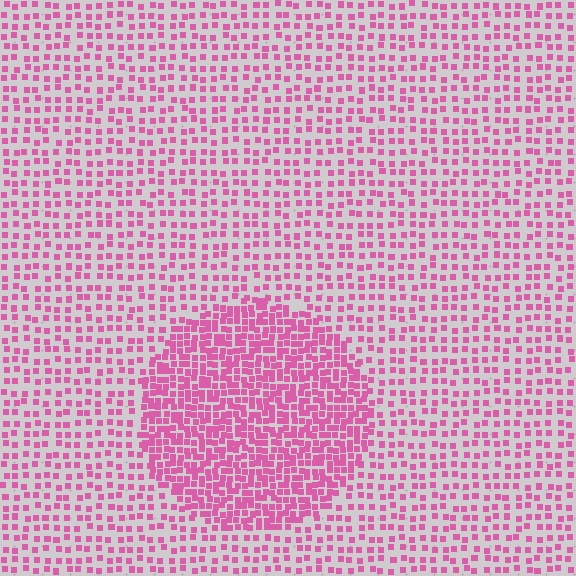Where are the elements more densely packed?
The elements are more densely packed inside the circle boundary.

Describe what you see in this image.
The image contains small pink elements arranged at two different densities. A circle-shaped region is visible where the elements are more densely packed than the surrounding area.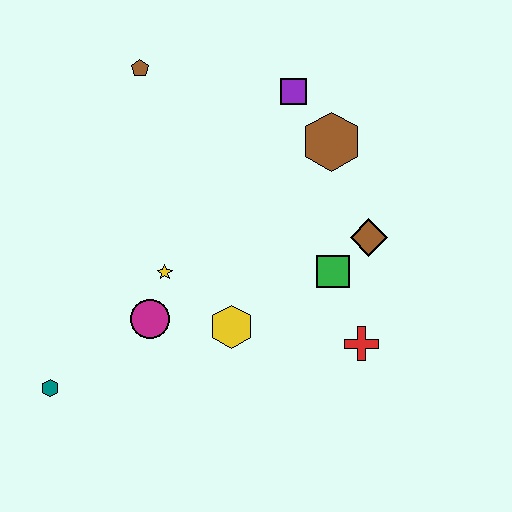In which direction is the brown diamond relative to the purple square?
The brown diamond is below the purple square.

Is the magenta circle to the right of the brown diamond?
No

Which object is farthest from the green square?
The teal hexagon is farthest from the green square.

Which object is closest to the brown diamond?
The green square is closest to the brown diamond.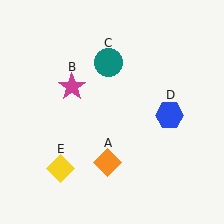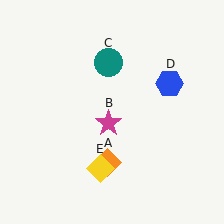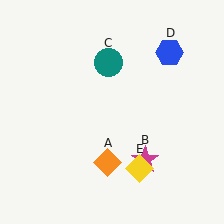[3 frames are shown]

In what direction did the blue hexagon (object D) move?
The blue hexagon (object D) moved up.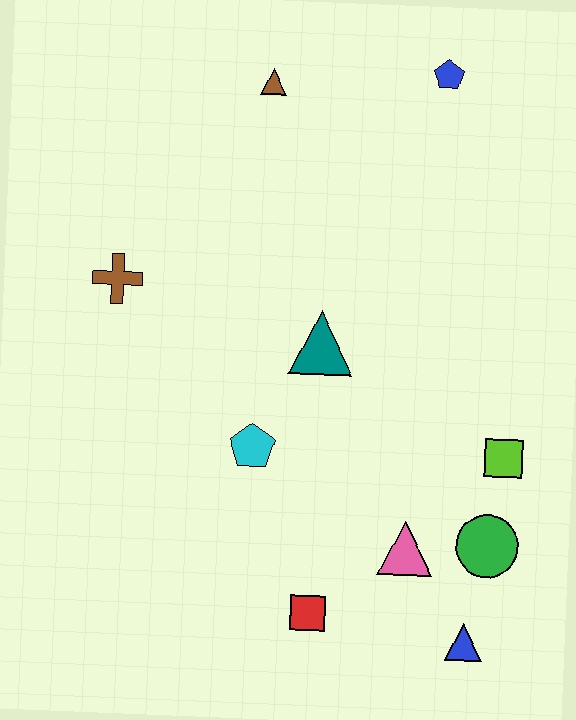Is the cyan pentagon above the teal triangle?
No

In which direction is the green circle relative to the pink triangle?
The green circle is to the right of the pink triangle.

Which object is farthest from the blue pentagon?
The blue triangle is farthest from the blue pentagon.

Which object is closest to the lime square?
The green circle is closest to the lime square.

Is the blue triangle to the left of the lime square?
Yes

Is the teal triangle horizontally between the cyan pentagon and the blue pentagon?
Yes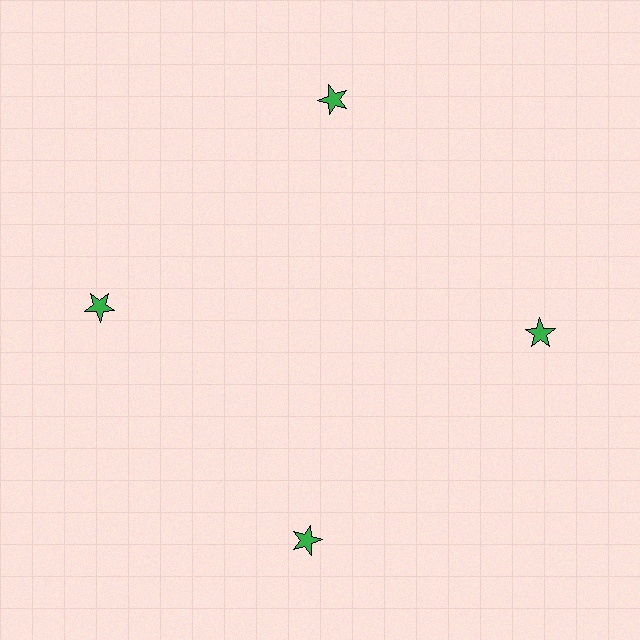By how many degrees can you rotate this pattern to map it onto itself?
The pattern maps onto itself every 90 degrees of rotation.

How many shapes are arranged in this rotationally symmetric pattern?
There are 4 shapes, arranged in 4 groups of 1.